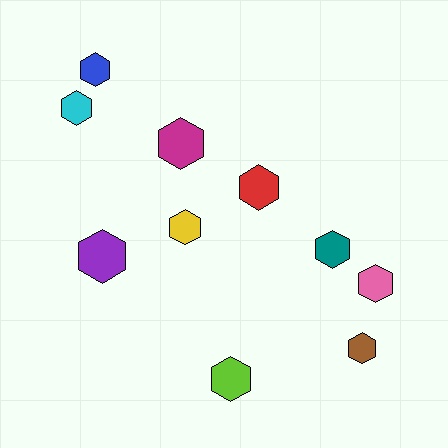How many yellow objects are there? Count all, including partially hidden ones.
There is 1 yellow object.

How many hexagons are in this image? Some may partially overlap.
There are 10 hexagons.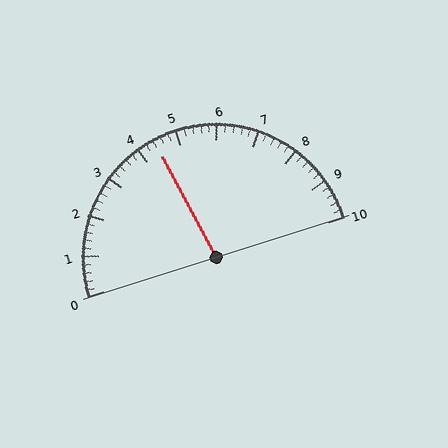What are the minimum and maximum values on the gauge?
The gauge ranges from 0 to 10.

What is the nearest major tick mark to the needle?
The nearest major tick mark is 4.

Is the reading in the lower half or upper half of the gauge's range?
The reading is in the lower half of the range (0 to 10).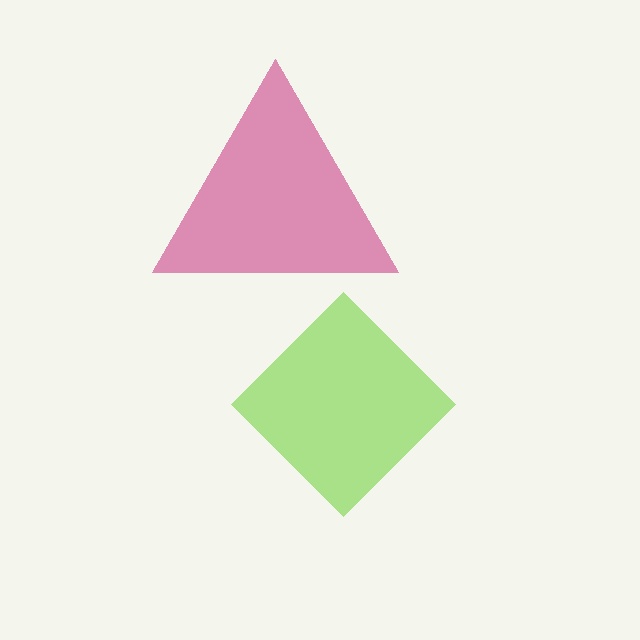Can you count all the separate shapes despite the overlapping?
Yes, there are 2 separate shapes.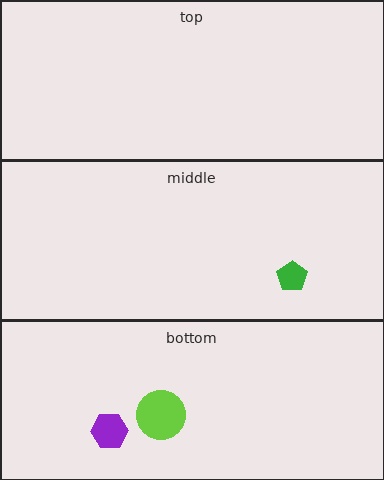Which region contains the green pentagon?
The middle region.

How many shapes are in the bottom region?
2.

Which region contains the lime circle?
The bottom region.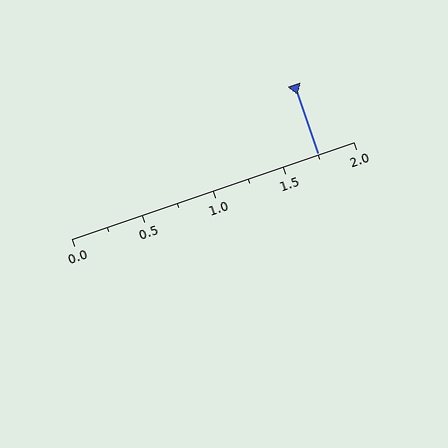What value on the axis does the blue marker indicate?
The marker indicates approximately 1.75.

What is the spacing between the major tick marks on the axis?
The major ticks are spaced 0.5 apart.